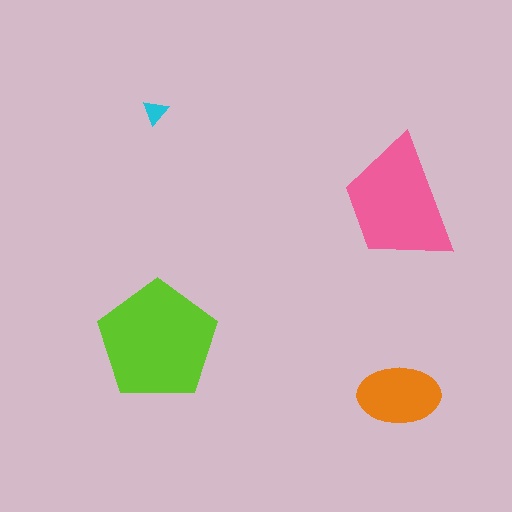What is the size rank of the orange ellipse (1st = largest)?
3rd.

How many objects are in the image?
There are 4 objects in the image.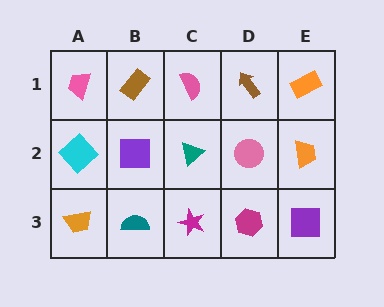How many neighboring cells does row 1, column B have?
3.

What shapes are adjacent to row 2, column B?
A brown rectangle (row 1, column B), a teal semicircle (row 3, column B), a cyan diamond (row 2, column A), a teal triangle (row 2, column C).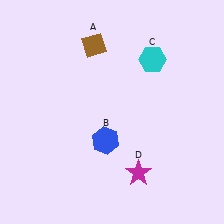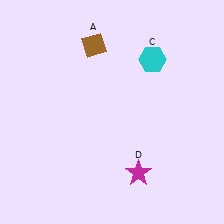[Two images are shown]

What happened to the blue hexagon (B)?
The blue hexagon (B) was removed in Image 2. It was in the bottom-left area of Image 1.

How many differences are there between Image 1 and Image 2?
There is 1 difference between the two images.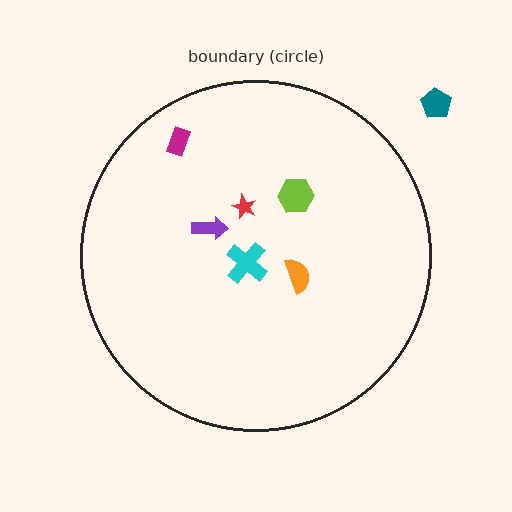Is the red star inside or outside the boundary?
Inside.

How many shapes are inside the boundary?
6 inside, 1 outside.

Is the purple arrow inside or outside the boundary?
Inside.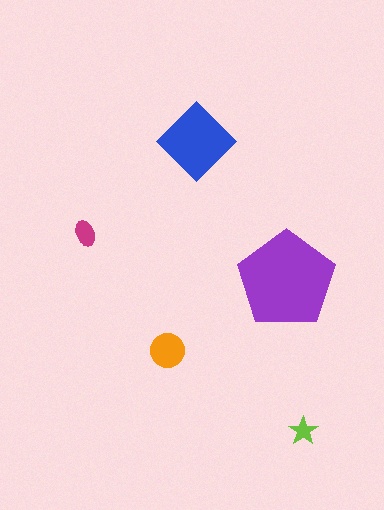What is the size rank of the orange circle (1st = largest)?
3rd.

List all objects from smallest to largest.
The lime star, the magenta ellipse, the orange circle, the blue diamond, the purple pentagon.